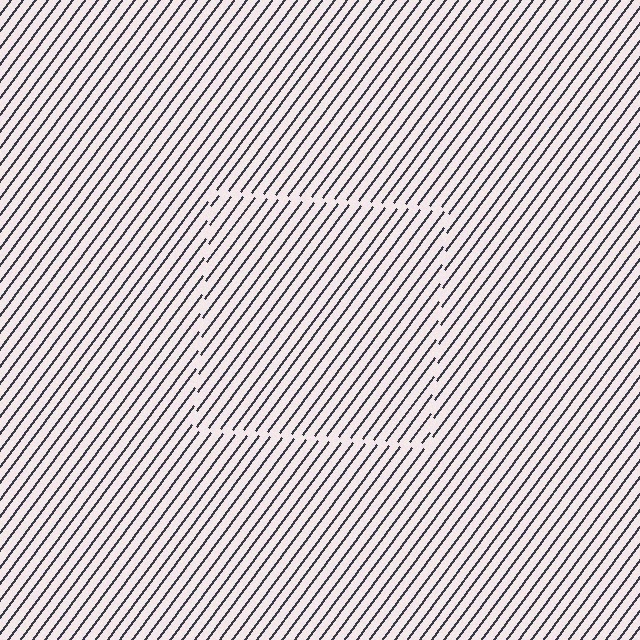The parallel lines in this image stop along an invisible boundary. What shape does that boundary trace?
An illusory square. The interior of the shape contains the same grating, shifted by half a period — the contour is defined by the phase discontinuity where line-ends from the inner and outer gratings abut.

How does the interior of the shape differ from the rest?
The interior of the shape contains the same grating, shifted by half a period — the contour is defined by the phase discontinuity where line-ends from the inner and outer gratings abut.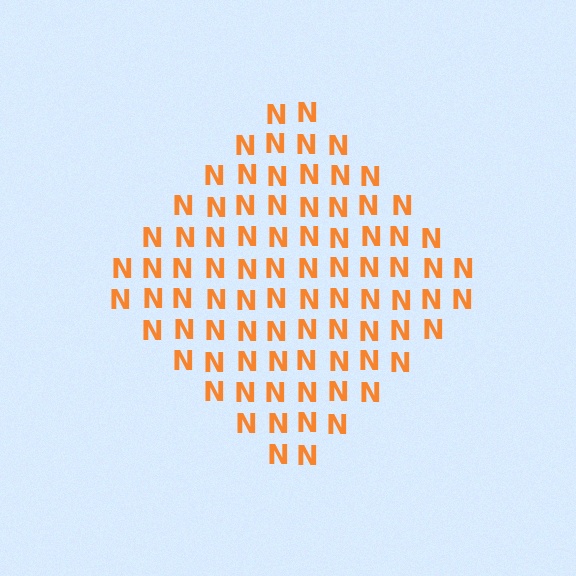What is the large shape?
The large shape is a diamond.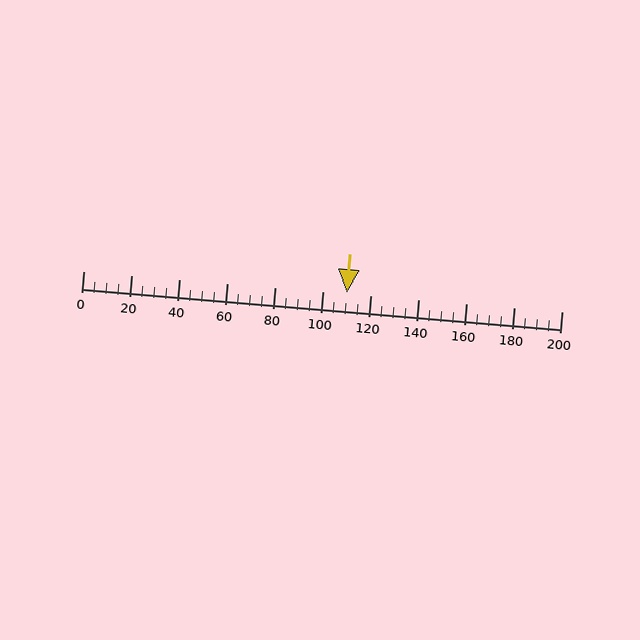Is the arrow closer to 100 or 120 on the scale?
The arrow is closer to 120.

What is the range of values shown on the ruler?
The ruler shows values from 0 to 200.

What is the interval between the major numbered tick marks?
The major tick marks are spaced 20 units apart.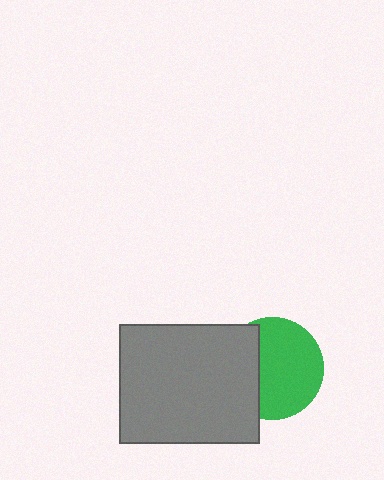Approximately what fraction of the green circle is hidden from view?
Roughly 34% of the green circle is hidden behind the gray rectangle.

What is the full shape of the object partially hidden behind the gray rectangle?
The partially hidden object is a green circle.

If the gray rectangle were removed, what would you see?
You would see the complete green circle.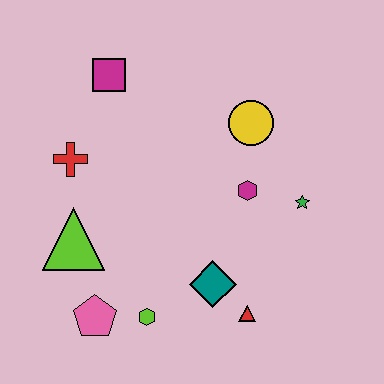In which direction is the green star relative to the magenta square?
The green star is to the right of the magenta square.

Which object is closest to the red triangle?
The teal diamond is closest to the red triangle.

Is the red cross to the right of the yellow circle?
No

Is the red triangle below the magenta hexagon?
Yes